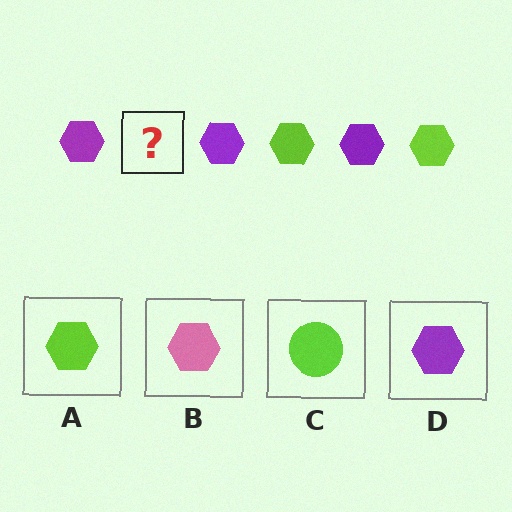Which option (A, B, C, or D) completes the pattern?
A.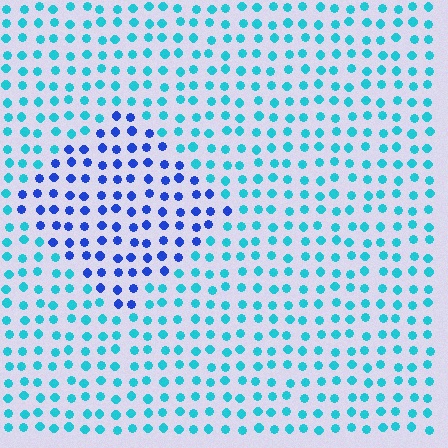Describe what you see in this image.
The image is filled with small cyan elements in a uniform arrangement. A diamond-shaped region is visible where the elements are tinted to a slightly different hue, forming a subtle color boundary.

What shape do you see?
I see a diamond.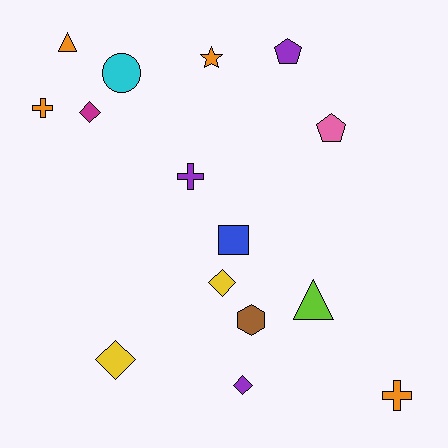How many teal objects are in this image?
There are no teal objects.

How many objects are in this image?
There are 15 objects.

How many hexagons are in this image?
There is 1 hexagon.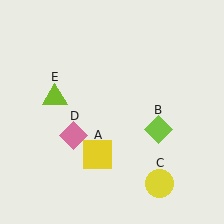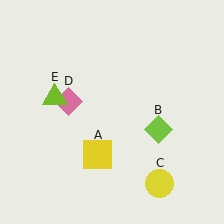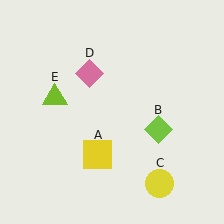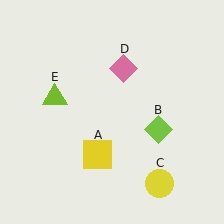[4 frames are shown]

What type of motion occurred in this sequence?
The pink diamond (object D) rotated clockwise around the center of the scene.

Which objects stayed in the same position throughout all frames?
Yellow square (object A) and lime diamond (object B) and yellow circle (object C) and lime triangle (object E) remained stationary.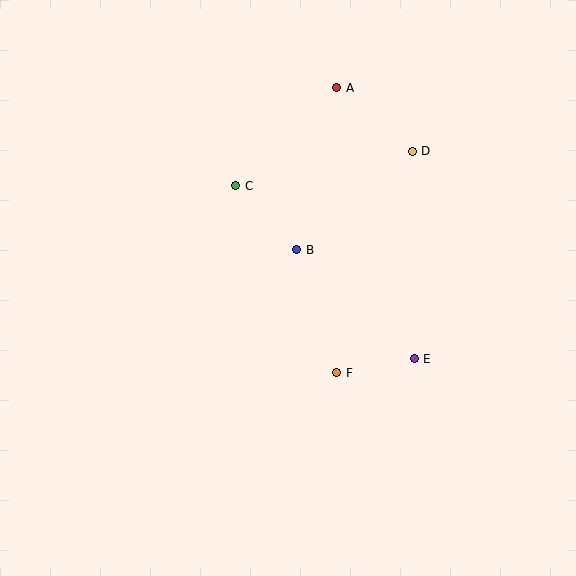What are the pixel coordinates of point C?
Point C is at (236, 186).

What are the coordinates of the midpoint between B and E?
The midpoint between B and E is at (356, 304).